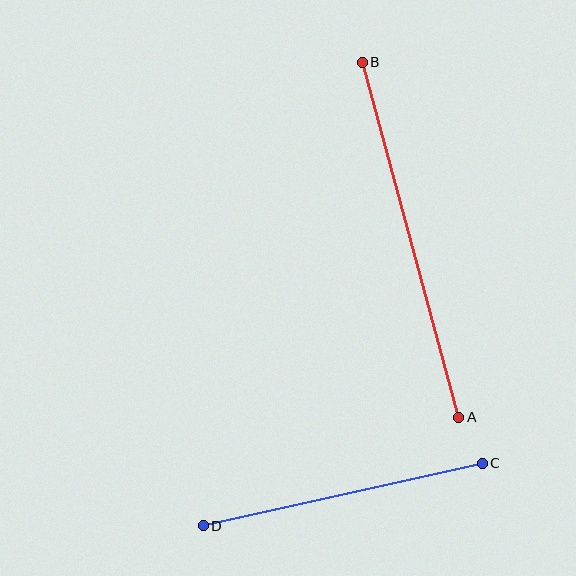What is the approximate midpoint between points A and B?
The midpoint is at approximately (410, 240) pixels.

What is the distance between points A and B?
The distance is approximately 368 pixels.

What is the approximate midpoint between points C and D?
The midpoint is at approximately (343, 495) pixels.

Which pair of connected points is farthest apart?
Points A and B are farthest apart.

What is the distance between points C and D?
The distance is approximately 286 pixels.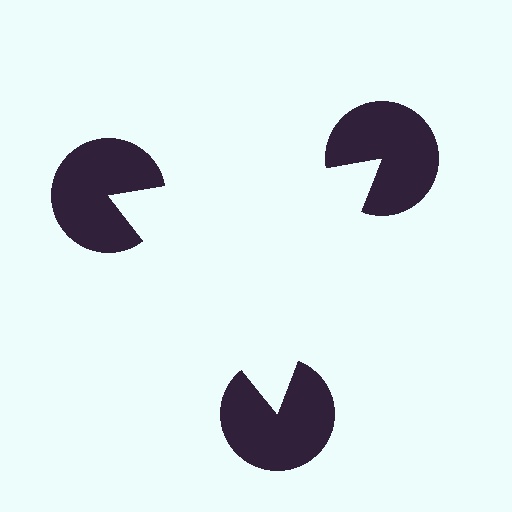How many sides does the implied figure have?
3 sides.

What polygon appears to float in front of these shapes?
An illusory triangle — its edges are inferred from the aligned wedge cuts in the pac-man discs, not physically drawn.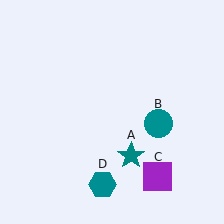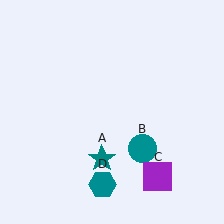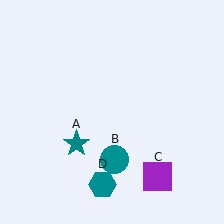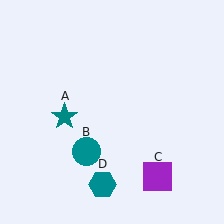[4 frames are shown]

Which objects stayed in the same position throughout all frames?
Purple square (object C) and teal hexagon (object D) remained stationary.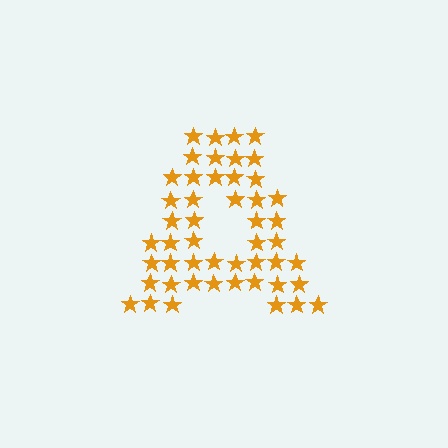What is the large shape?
The large shape is the letter A.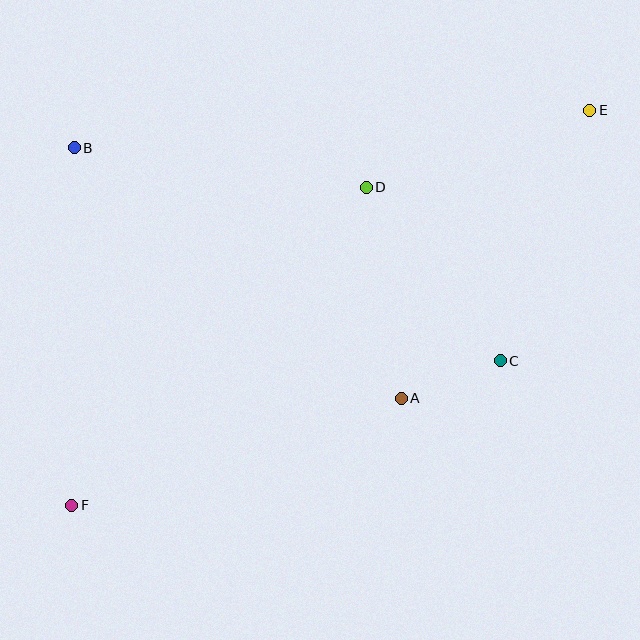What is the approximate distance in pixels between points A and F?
The distance between A and F is approximately 346 pixels.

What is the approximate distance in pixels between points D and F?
The distance between D and F is approximately 433 pixels.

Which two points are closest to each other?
Points A and C are closest to each other.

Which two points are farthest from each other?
Points E and F are farthest from each other.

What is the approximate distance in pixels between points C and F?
The distance between C and F is approximately 452 pixels.